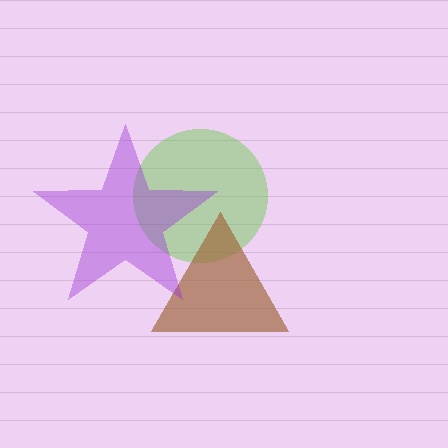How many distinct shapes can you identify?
There are 3 distinct shapes: a lime circle, a brown triangle, a purple star.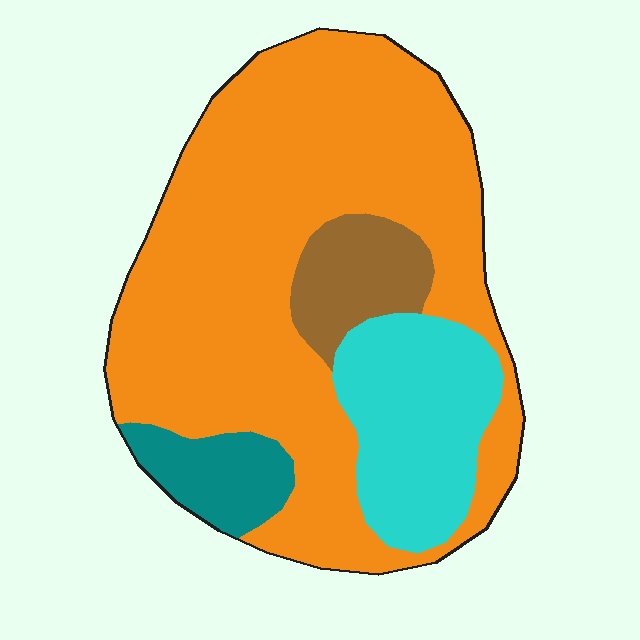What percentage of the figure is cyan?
Cyan takes up about one sixth (1/6) of the figure.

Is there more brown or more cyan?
Cyan.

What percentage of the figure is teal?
Teal covers around 5% of the figure.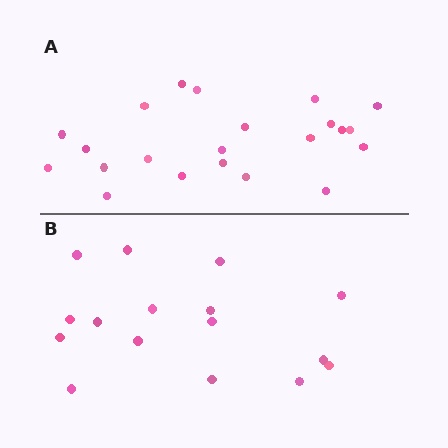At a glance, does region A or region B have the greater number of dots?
Region A (the top region) has more dots.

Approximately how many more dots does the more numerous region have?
Region A has about 6 more dots than region B.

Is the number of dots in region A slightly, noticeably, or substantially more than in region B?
Region A has noticeably more, but not dramatically so. The ratio is roughly 1.4 to 1.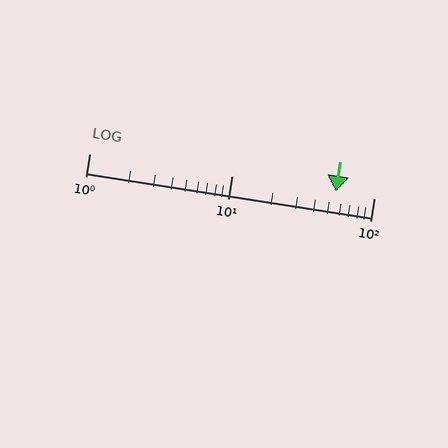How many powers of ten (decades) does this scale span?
The scale spans 2 decades, from 1 to 100.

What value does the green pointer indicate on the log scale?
The pointer indicates approximately 54.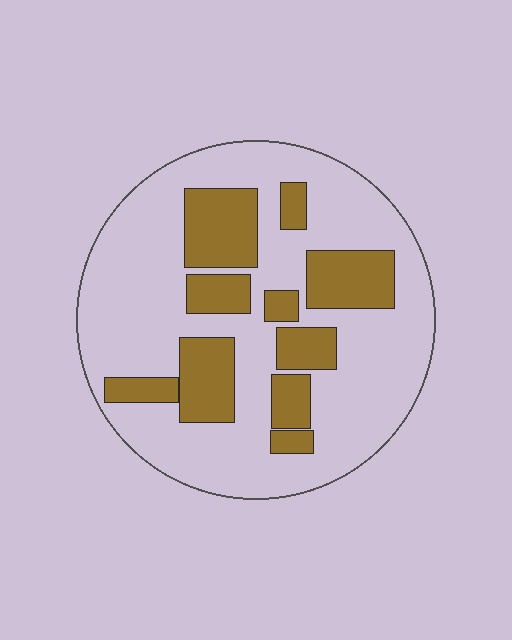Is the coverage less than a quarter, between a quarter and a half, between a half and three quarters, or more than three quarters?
Between a quarter and a half.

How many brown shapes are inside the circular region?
10.